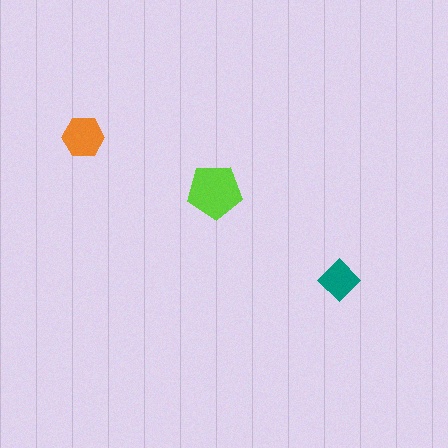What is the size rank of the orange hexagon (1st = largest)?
2nd.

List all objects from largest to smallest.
The lime pentagon, the orange hexagon, the teal diamond.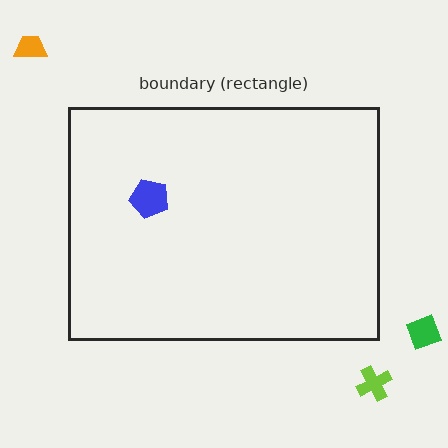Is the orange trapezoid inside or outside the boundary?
Outside.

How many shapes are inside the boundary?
1 inside, 3 outside.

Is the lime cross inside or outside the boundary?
Outside.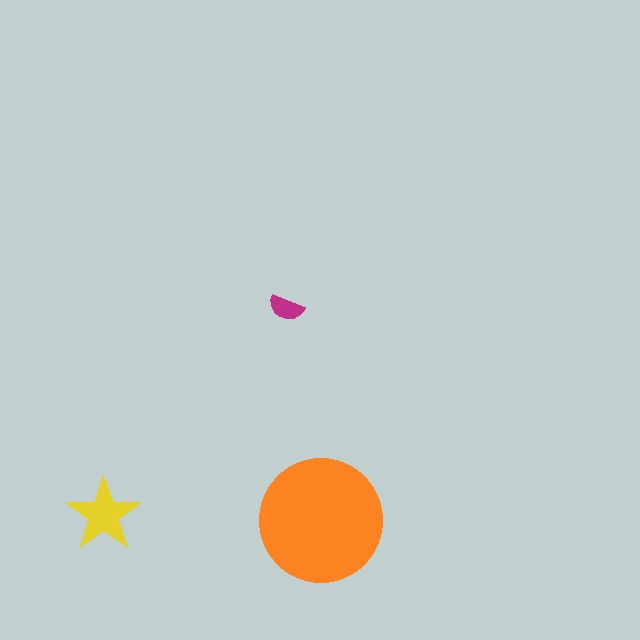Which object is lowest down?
The orange circle is bottommost.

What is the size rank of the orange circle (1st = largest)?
1st.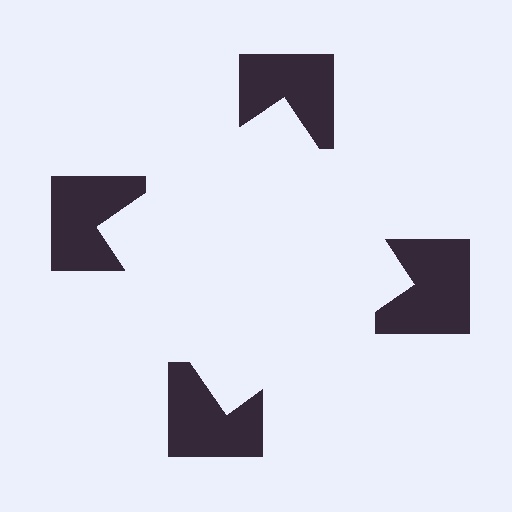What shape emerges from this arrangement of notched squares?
An illusory square — its edges are inferred from the aligned wedge cuts in the notched squares, not physically drawn.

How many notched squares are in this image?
There are 4 — one at each vertex of the illusory square.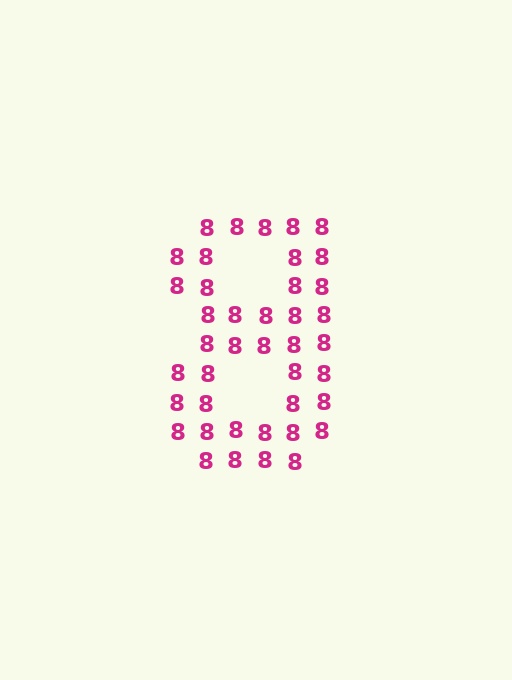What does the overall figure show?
The overall figure shows the digit 8.